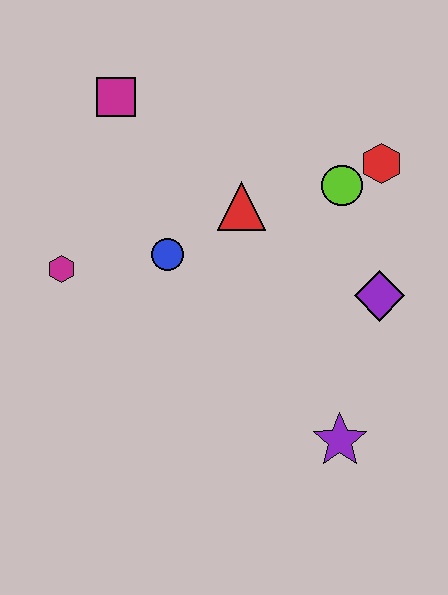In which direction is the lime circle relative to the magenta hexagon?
The lime circle is to the right of the magenta hexagon.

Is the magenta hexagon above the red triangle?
No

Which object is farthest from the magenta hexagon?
The red hexagon is farthest from the magenta hexagon.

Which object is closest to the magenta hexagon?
The blue circle is closest to the magenta hexagon.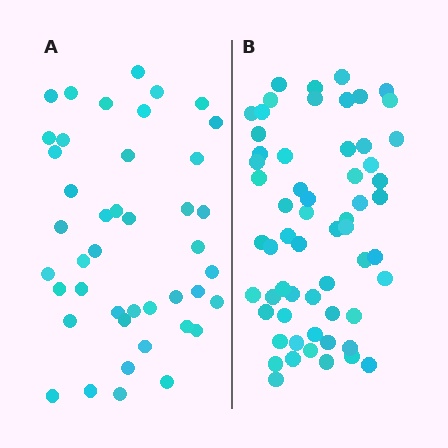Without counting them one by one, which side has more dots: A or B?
Region B (the right region) has more dots.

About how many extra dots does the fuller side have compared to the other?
Region B has approximately 15 more dots than region A.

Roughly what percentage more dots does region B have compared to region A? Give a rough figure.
About 40% more.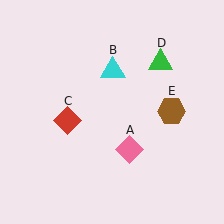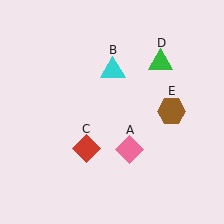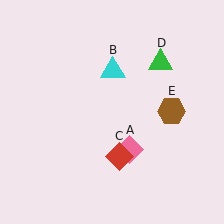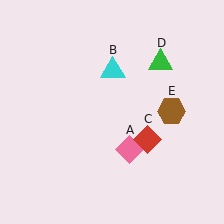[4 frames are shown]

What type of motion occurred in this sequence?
The red diamond (object C) rotated counterclockwise around the center of the scene.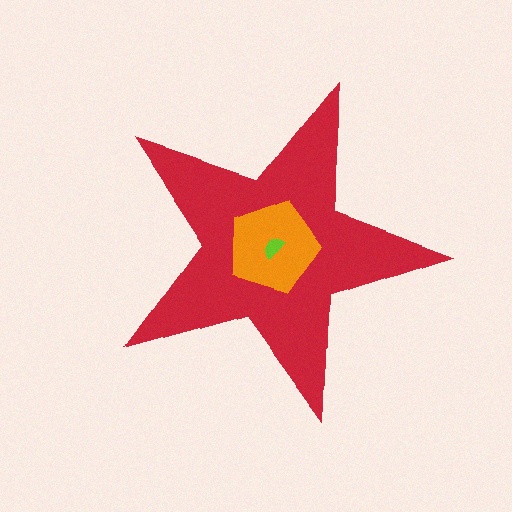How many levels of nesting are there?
3.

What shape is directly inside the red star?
The orange pentagon.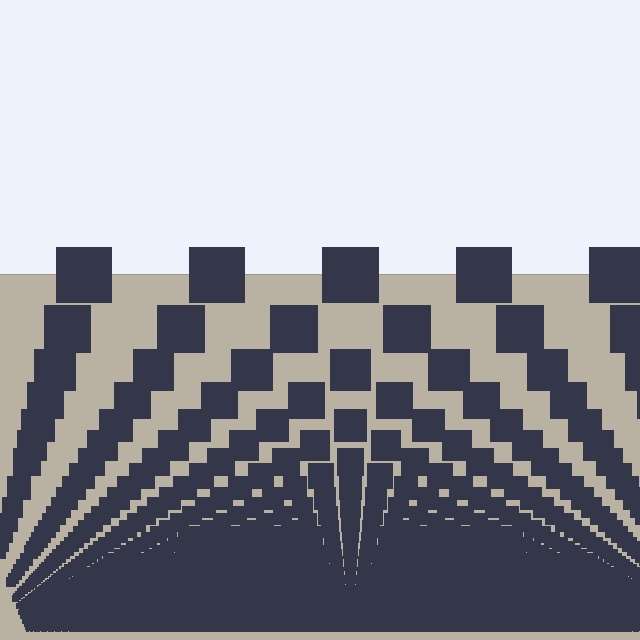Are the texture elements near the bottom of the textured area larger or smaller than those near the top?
Smaller. The gradient is inverted — elements near the bottom are smaller and denser.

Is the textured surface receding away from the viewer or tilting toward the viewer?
The surface appears to tilt toward the viewer. Texture elements get larger and sparser toward the top.